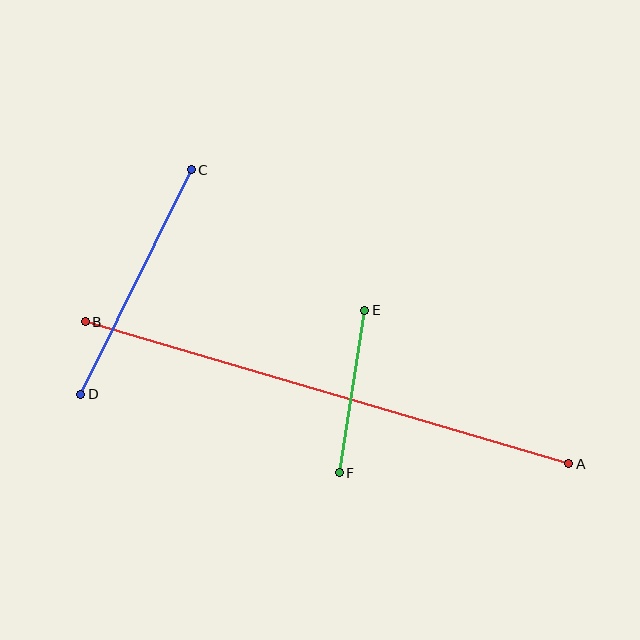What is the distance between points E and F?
The distance is approximately 164 pixels.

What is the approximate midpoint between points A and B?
The midpoint is at approximately (327, 393) pixels.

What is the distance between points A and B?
The distance is approximately 504 pixels.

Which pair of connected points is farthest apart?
Points A and B are farthest apart.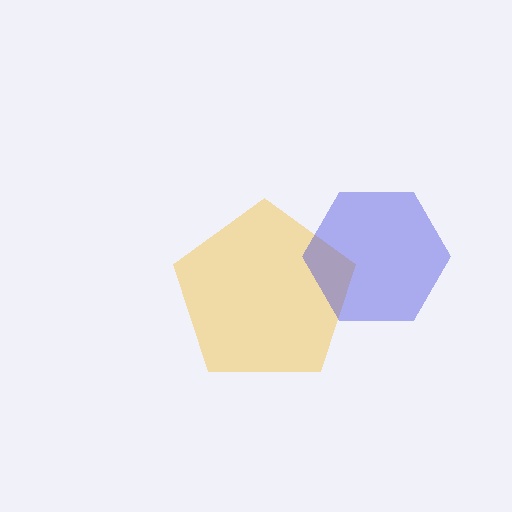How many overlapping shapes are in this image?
There are 2 overlapping shapes in the image.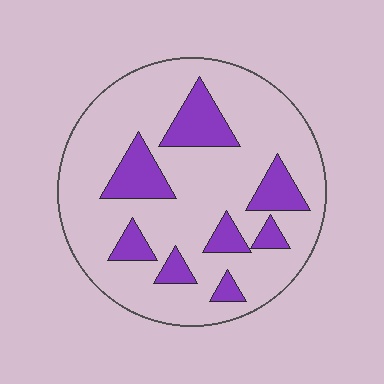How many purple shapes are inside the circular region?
8.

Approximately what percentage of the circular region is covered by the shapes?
Approximately 20%.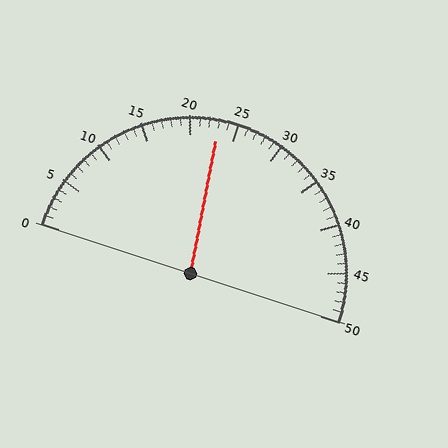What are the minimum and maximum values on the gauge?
The gauge ranges from 0 to 50.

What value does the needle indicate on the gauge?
The needle indicates approximately 23.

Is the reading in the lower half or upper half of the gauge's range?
The reading is in the lower half of the range (0 to 50).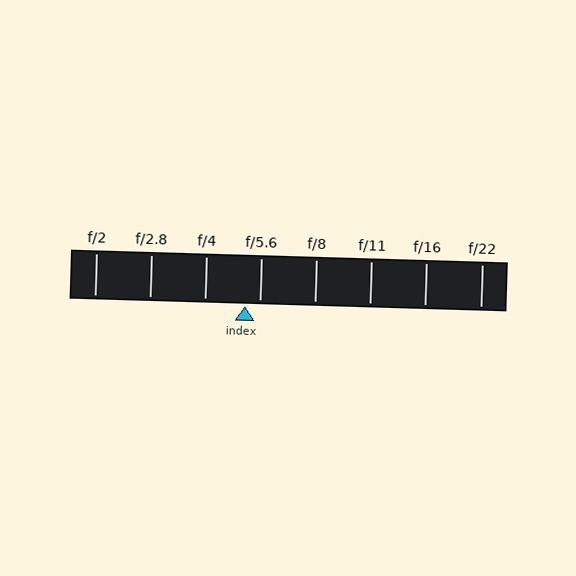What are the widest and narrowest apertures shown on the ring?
The widest aperture shown is f/2 and the narrowest is f/22.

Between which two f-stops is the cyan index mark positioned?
The index mark is between f/4 and f/5.6.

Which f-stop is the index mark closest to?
The index mark is closest to f/5.6.